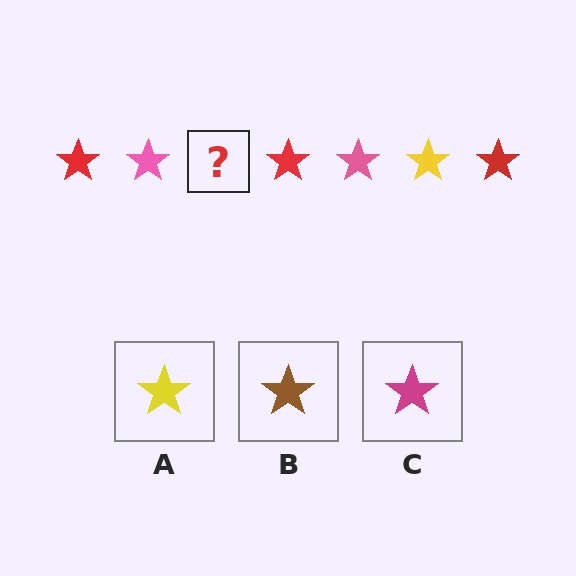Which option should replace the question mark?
Option A.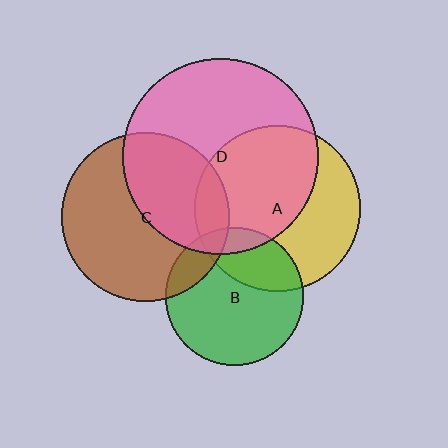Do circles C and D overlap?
Yes.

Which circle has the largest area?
Circle D (pink).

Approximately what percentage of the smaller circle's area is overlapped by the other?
Approximately 40%.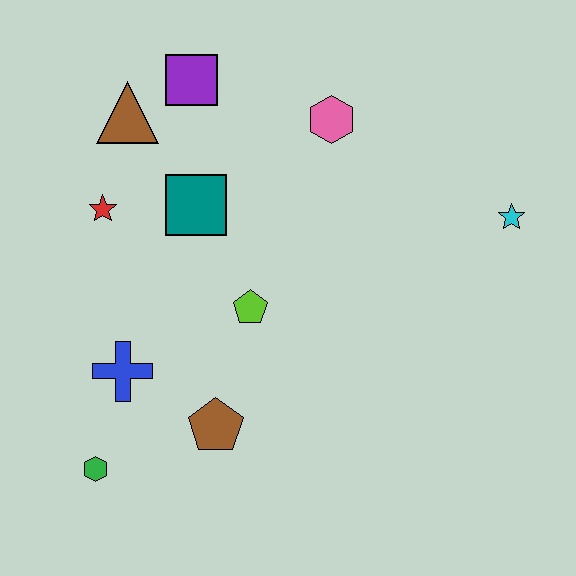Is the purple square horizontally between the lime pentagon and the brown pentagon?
No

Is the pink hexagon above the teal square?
Yes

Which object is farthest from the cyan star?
The green hexagon is farthest from the cyan star.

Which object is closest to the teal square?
The red star is closest to the teal square.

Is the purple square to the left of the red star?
No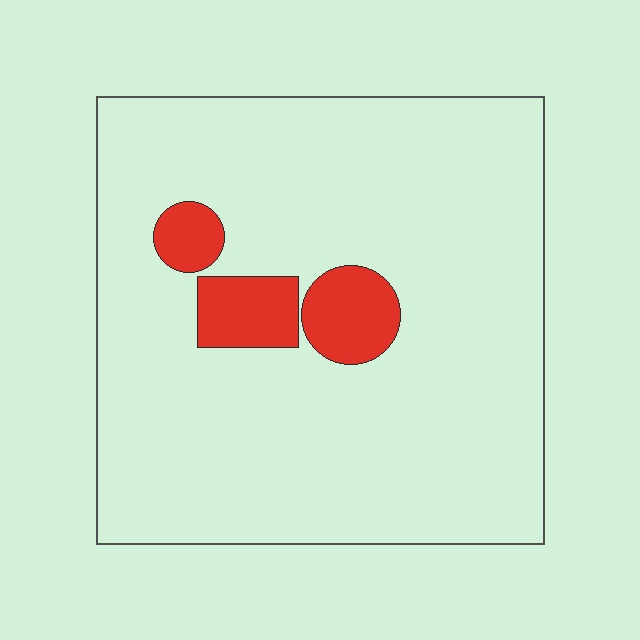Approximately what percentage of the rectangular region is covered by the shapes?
Approximately 10%.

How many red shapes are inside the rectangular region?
3.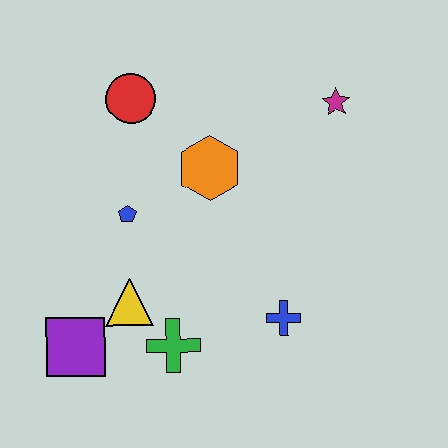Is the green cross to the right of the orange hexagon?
No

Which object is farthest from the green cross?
The magenta star is farthest from the green cross.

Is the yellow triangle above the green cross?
Yes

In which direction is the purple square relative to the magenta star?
The purple square is to the left of the magenta star.